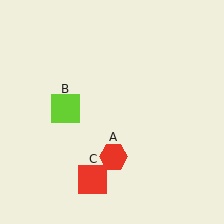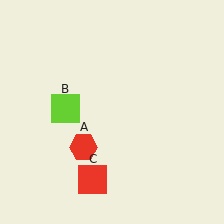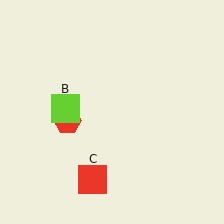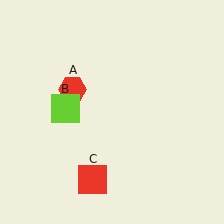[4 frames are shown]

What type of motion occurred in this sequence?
The red hexagon (object A) rotated clockwise around the center of the scene.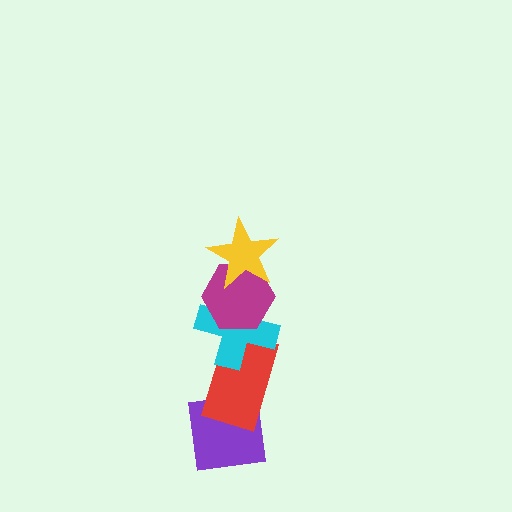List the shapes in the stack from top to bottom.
From top to bottom: the yellow star, the magenta hexagon, the cyan cross, the red rectangle, the purple square.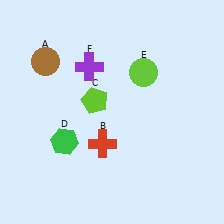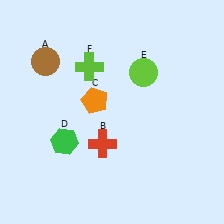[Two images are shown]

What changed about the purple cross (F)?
In Image 1, F is purple. In Image 2, it changed to lime.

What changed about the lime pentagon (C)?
In Image 1, C is lime. In Image 2, it changed to orange.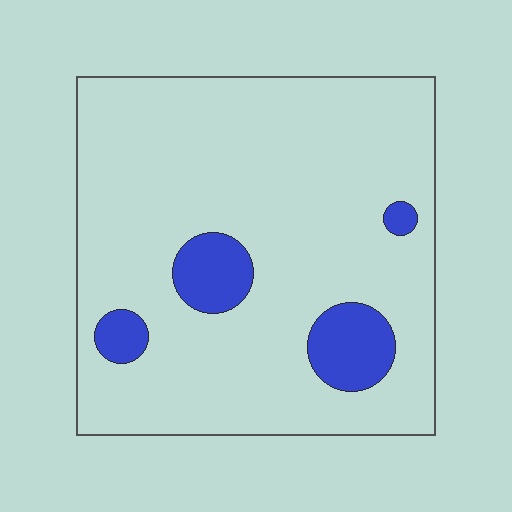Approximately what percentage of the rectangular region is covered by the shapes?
Approximately 10%.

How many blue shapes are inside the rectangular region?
4.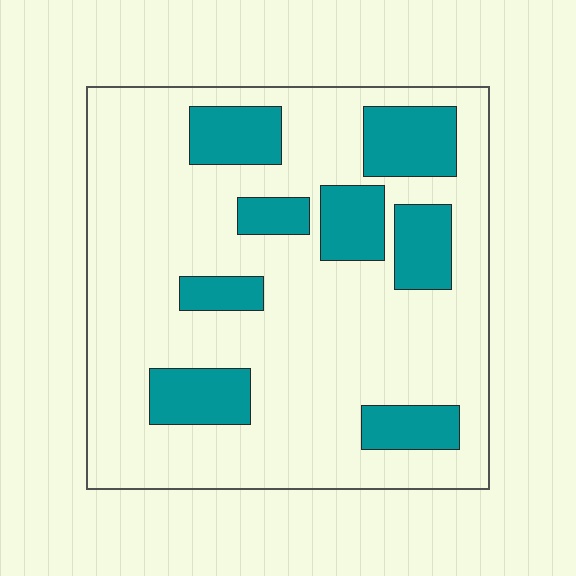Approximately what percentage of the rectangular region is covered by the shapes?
Approximately 25%.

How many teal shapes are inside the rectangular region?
8.